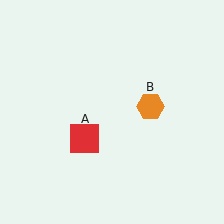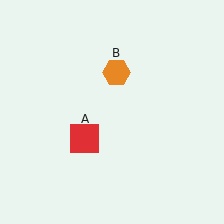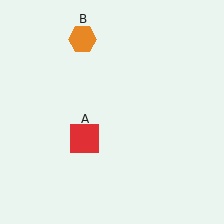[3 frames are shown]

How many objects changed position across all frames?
1 object changed position: orange hexagon (object B).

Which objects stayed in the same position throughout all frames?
Red square (object A) remained stationary.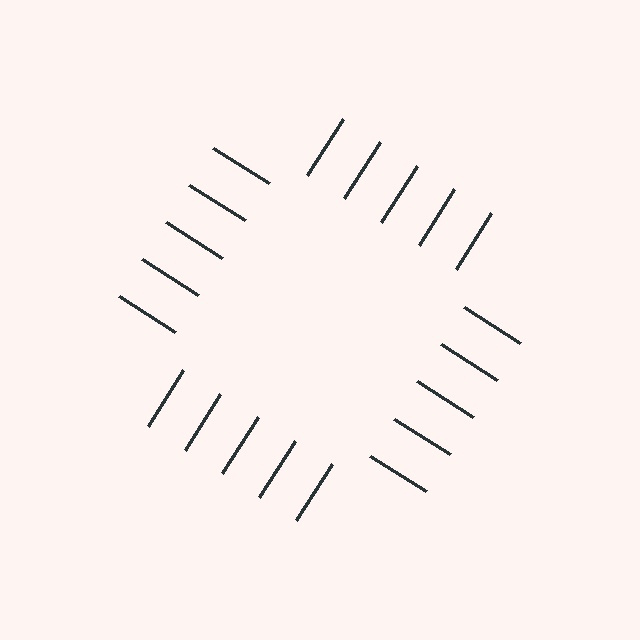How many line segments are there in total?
20 — 5 along each of the 4 edges.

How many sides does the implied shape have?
4 sides — the line-ends trace a square.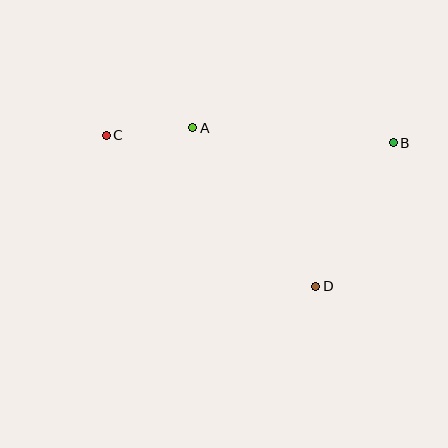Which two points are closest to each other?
Points A and C are closest to each other.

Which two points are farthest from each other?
Points B and C are farthest from each other.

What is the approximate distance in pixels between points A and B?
The distance between A and B is approximately 201 pixels.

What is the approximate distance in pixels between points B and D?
The distance between B and D is approximately 163 pixels.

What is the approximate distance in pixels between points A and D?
The distance between A and D is approximately 201 pixels.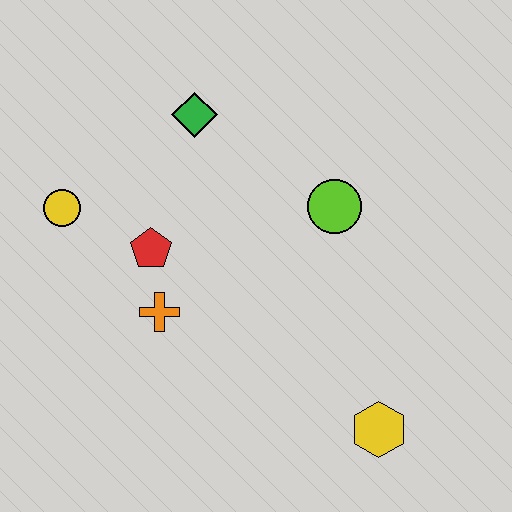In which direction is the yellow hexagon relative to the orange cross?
The yellow hexagon is to the right of the orange cross.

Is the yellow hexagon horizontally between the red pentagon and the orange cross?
No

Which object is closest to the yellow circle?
The red pentagon is closest to the yellow circle.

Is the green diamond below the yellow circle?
No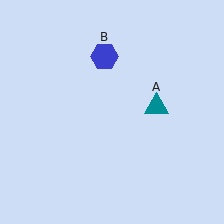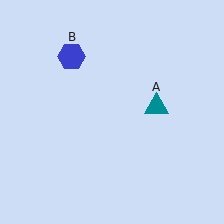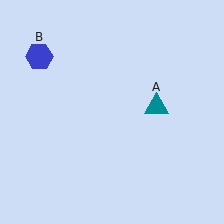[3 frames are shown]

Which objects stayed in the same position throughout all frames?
Teal triangle (object A) remained stationary.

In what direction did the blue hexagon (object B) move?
The blue hexagon (object B) moved left.